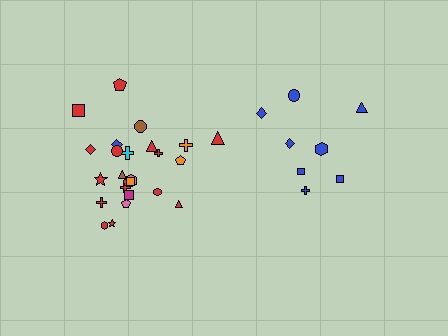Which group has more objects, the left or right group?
The left group.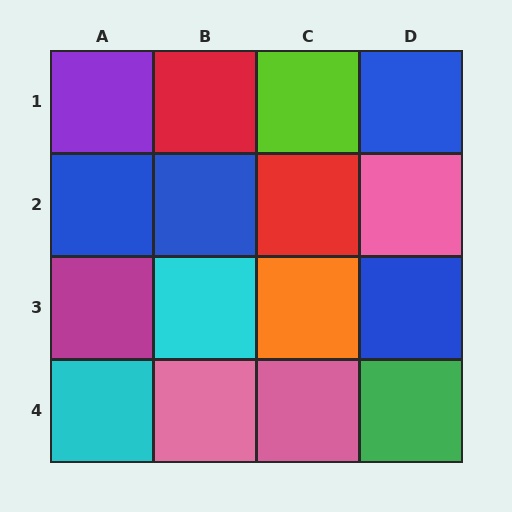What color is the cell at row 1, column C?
Lime.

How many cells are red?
2 cells are red.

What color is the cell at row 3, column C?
Orange.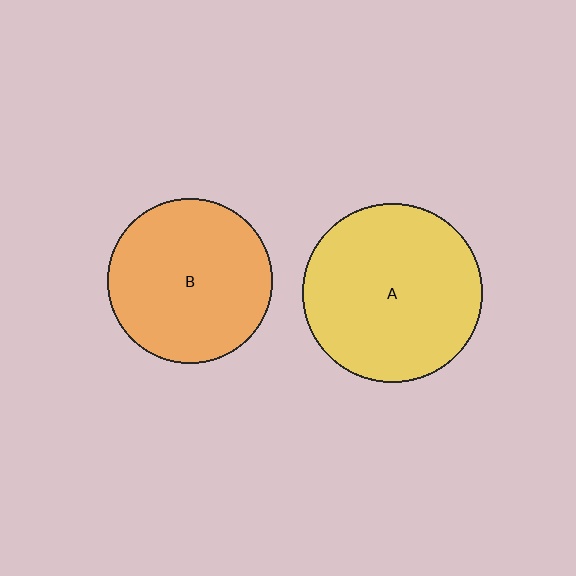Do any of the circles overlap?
No, none of the circles overlap.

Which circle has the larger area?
Circle A (yellow).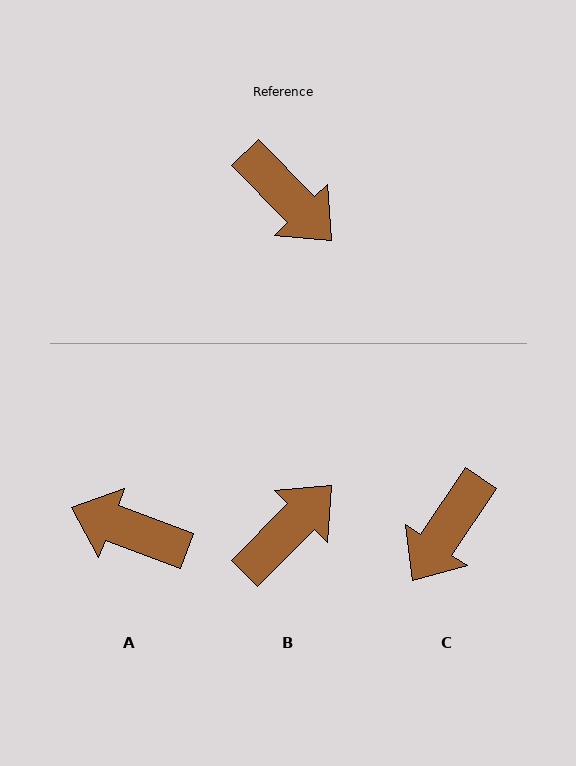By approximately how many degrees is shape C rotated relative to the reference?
Approximately 78 degrees clockwise.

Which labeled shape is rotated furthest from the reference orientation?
A, about 155 degrees away.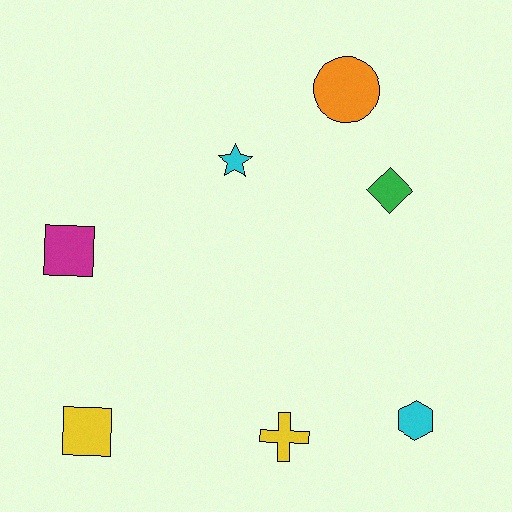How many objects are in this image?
There are 7 objects.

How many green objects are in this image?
There is 1 green object.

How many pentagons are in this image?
There are no pentagons.